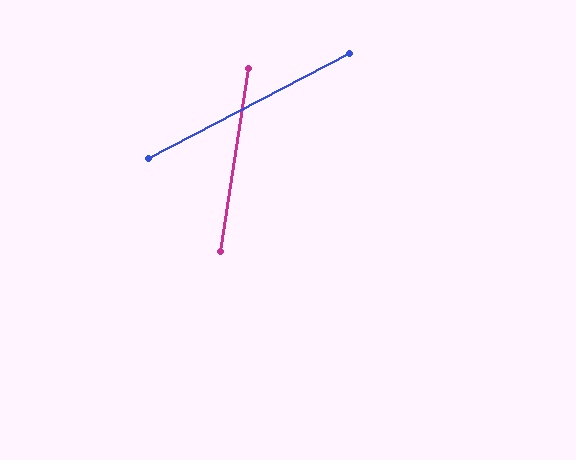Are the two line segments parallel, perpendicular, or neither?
Neither parallel nor perpendicular — they differ by about 54°.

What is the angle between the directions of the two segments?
Approximately 54 degrees.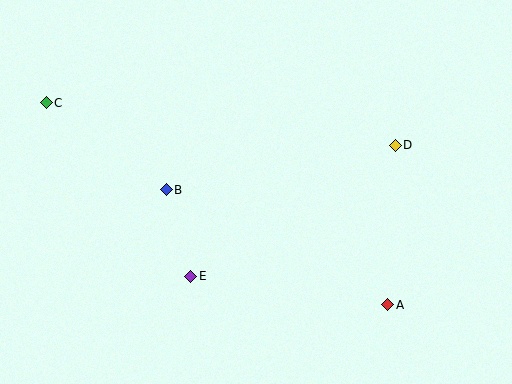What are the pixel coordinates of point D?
Point D is at (395, 146).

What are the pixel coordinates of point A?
Point A is at (388, 305).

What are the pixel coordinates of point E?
Point E is at (191, 276).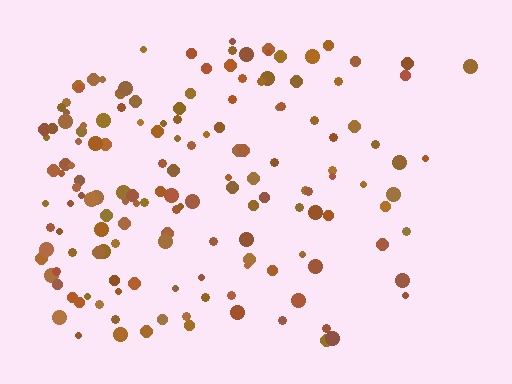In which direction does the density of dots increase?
From right to left, with the left side densest.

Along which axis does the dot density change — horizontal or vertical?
Horizontal.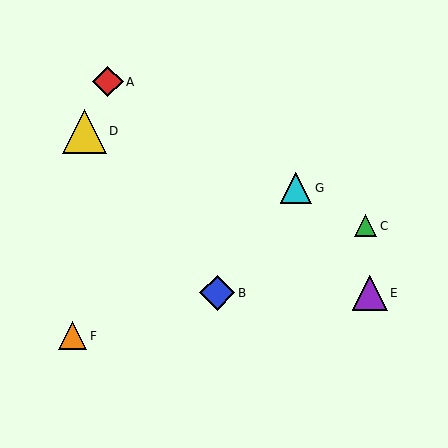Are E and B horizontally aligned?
Yes, both are at y≈293.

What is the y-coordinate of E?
Object E is at y≈293.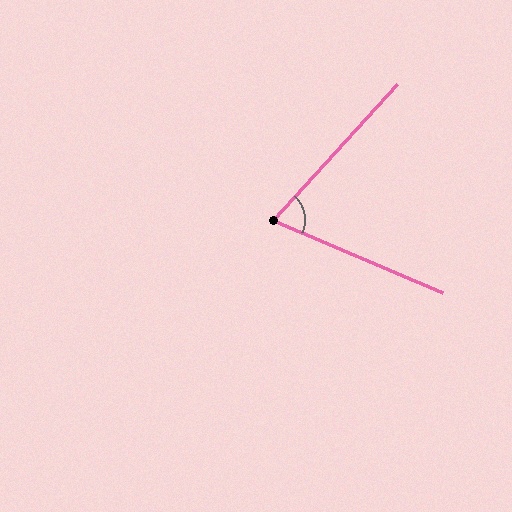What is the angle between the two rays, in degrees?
Approximately 71 degrees.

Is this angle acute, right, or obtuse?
It is acute.